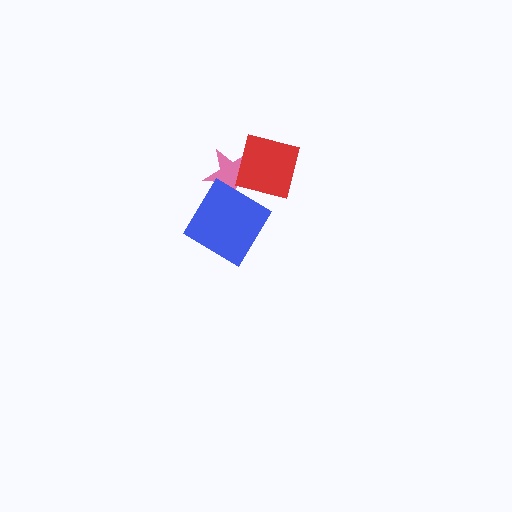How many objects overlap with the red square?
2 objects overlap with the red square.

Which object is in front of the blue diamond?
The red square is in front of the blue diamond.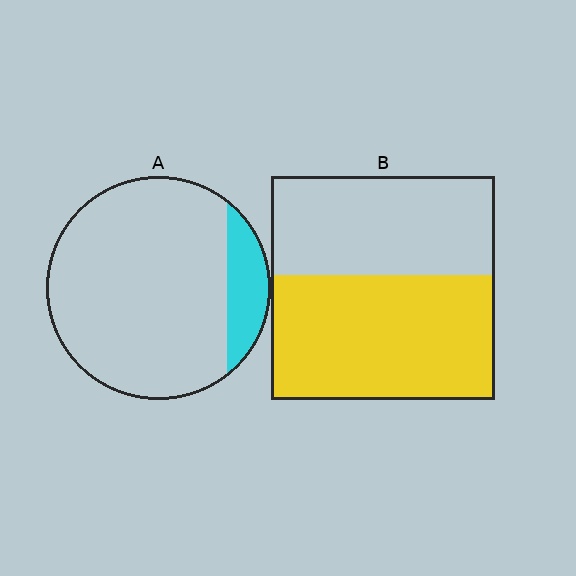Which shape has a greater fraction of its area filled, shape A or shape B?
Shape B.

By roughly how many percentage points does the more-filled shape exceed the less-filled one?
By roughly 40 percentage points (B over A).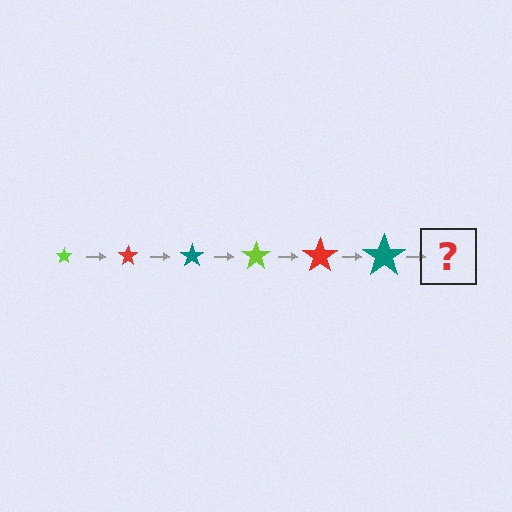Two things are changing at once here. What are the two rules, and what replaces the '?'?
The two rules are that the star grows larger each step and the color cycles through lime, red, and teal. The '?' should be a lime star, larger than the previous one.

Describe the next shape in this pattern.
It should be a lime star, larger than the previous one.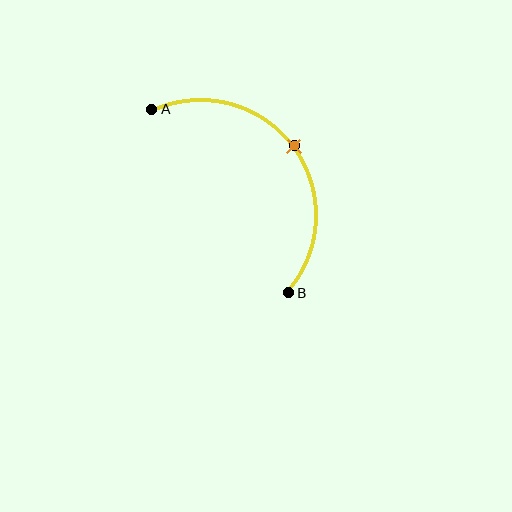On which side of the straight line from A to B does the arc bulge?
The arc bulges above and to the right of the straight line connecting A and B.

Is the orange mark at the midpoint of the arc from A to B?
Yes. The orange mark lies on the arc at equal arc-length from both A and B — it is the arc midpoint.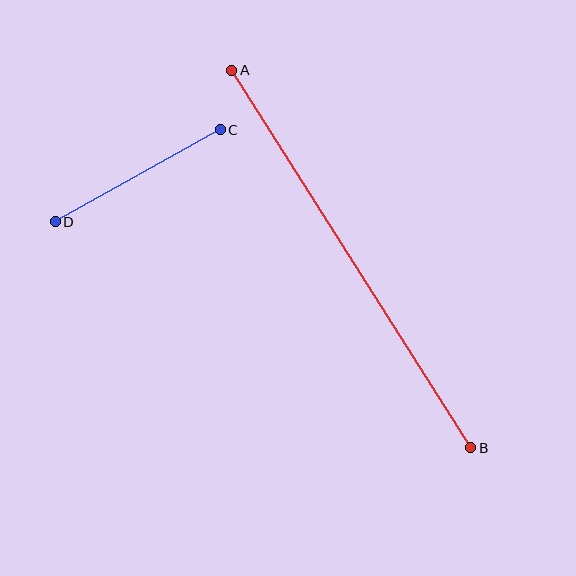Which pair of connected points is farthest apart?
Points A and B are farthest apart.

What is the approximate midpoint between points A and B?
The midpoint is at approximately (351, 259) pixels.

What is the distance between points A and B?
The distance is approximately 447 pixels.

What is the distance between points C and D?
The distance is approximately 189 pixels.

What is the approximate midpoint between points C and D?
The midpoint is at approximately (138, 176) pixels.